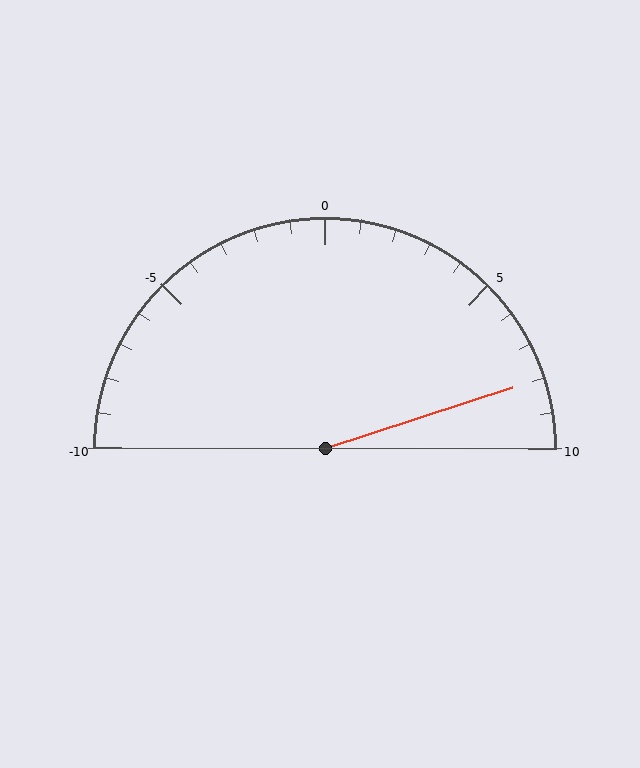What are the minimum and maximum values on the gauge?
The gauge ranges from -10 to 10.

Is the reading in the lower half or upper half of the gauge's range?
The reading is in the upper half of the range (-10 to 10).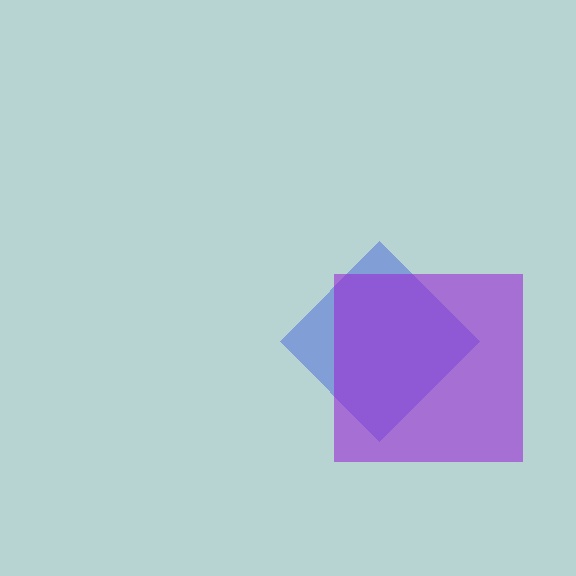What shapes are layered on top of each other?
The layered shapes are: a blue diamond, a purple square.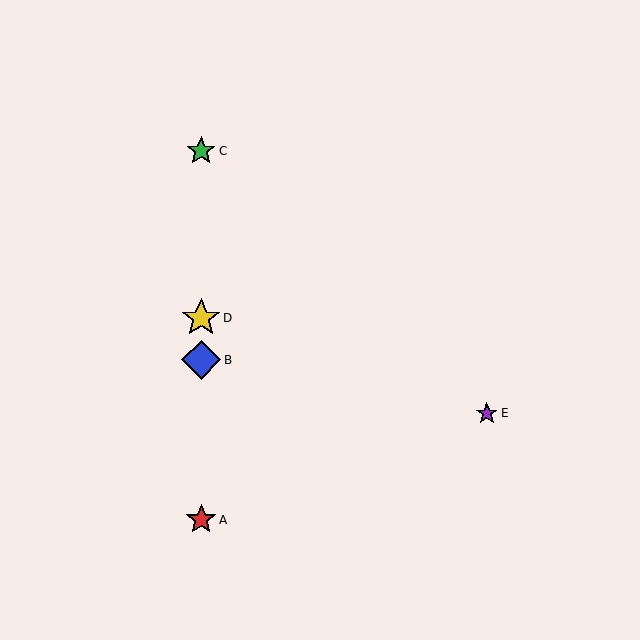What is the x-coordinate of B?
Object B is at x≈201.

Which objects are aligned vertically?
Objects A, B, C, D are aligned vertically.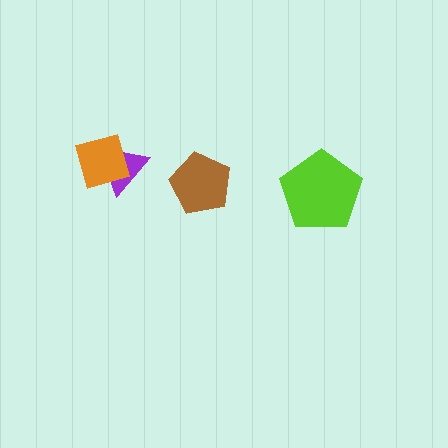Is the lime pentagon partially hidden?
No, no other shape covers it.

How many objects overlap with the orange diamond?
1 object overlaps with the orange diamond.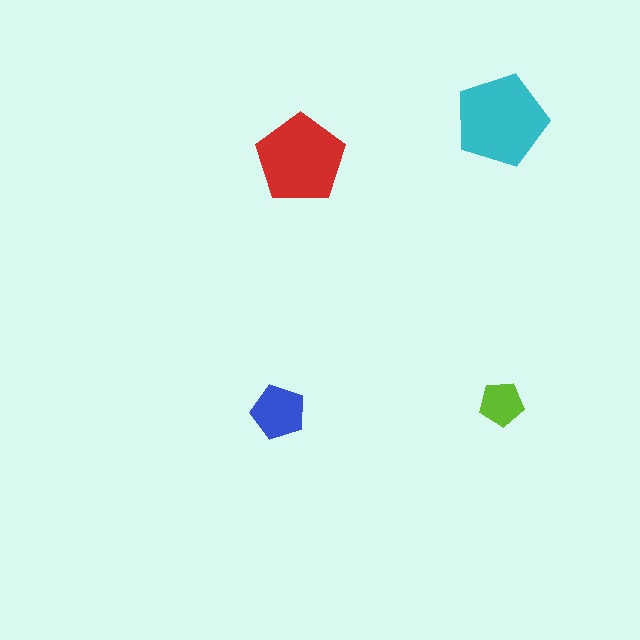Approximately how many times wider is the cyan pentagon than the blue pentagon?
About 1.5 times wider.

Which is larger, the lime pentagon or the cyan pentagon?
The cyan one.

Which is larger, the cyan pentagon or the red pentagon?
The cyan one.